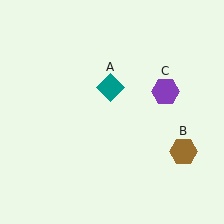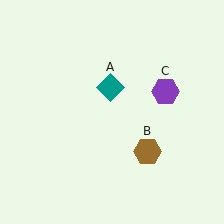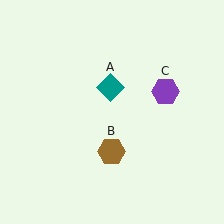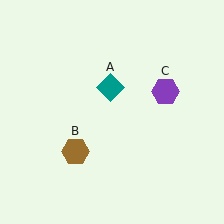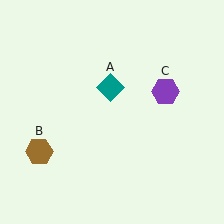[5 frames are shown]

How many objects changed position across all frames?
1 object changed position: brown hexagon (object B).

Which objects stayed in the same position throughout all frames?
Teal diamond (object A) and purple hexagon (object C) remained stationary.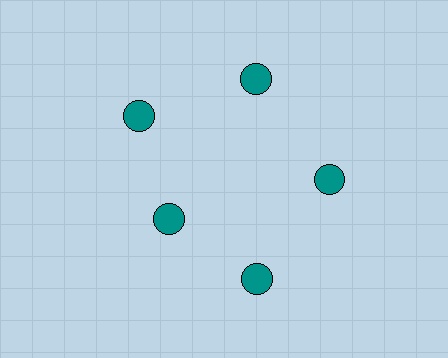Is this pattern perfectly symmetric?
No. The 5 teal circles are arranged in a ring, but one element near the 8 o'clock position is pulled inward toward the center, breaking the 5-fold rotational symmetry.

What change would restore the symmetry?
The symmetry would be restored by moving it outward, back onto the ring so that all 5 circles sit at equal angles and equal distance from the center.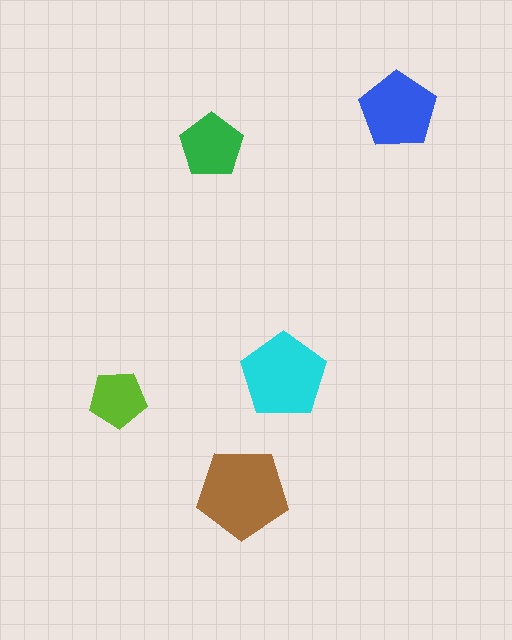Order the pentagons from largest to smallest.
the brown one, the cyan one, the blue one, the green one, the lime one.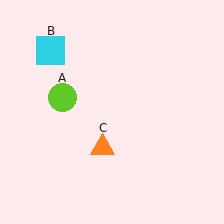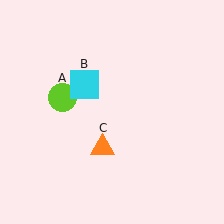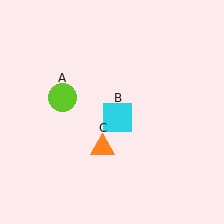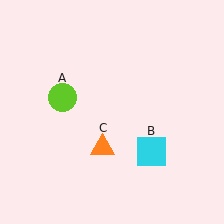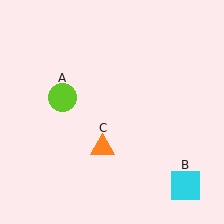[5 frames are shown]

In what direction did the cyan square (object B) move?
The cyan square (object B) moved down and to the right.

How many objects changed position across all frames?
1 object changed position: cyan square (object B).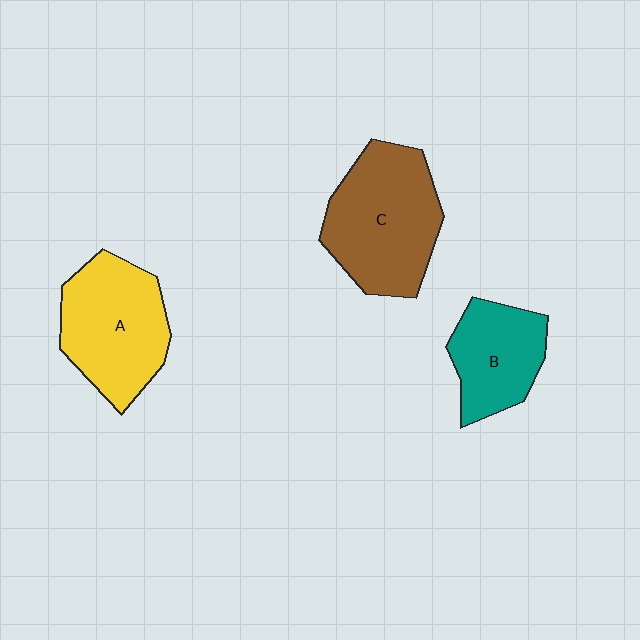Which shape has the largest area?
Shape C (brown).